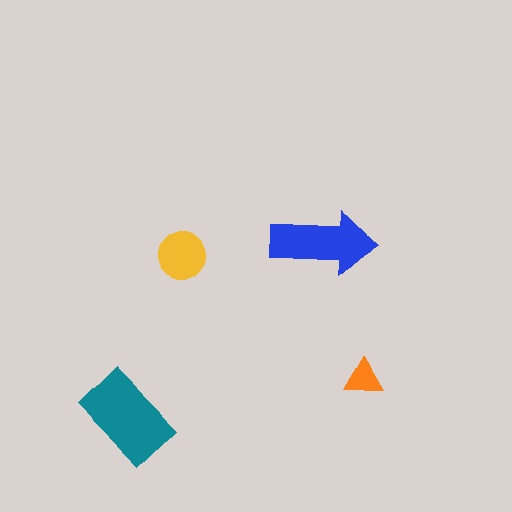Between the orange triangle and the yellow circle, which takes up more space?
The yellow circle.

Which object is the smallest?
The orange triangle.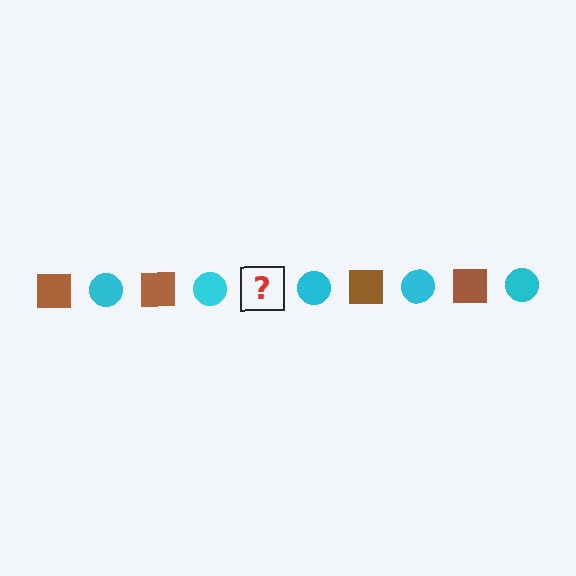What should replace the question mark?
The question mark should be replaced with a brown square.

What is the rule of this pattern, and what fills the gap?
The rule is that the pattern alternates between brown square and cyan circle. The gap should be filled with a brown square.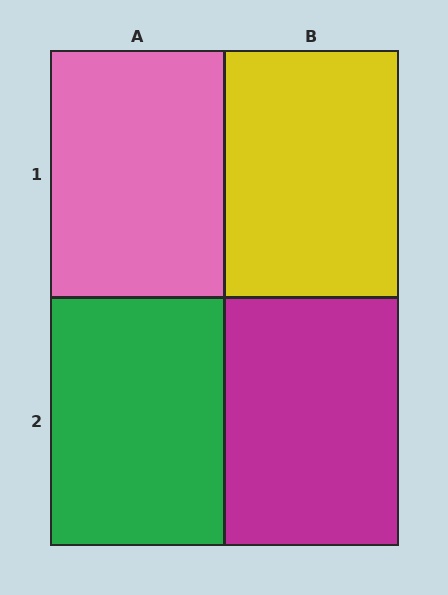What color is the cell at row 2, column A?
Green.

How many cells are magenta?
1 cell is magenta.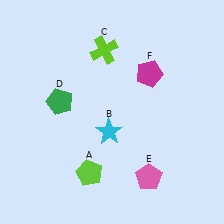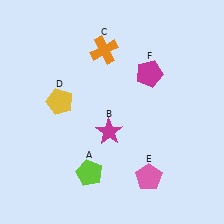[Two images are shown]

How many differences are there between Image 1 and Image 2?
There are 3 differences between the two images.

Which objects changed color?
B changed from cyan to magenta. C changed from lime to orange. D changed from green to yellow.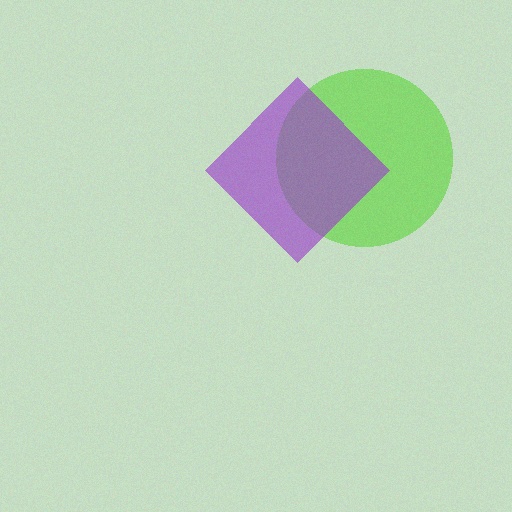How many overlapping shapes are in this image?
There are 2 overlapping shapes in the image.